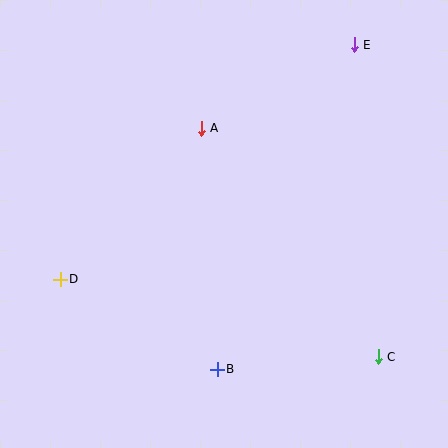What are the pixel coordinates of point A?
Point A is at (201, 128).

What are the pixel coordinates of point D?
Point D is at (60, 279).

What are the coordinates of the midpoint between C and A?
The midpoint between C and A is at (290, 243).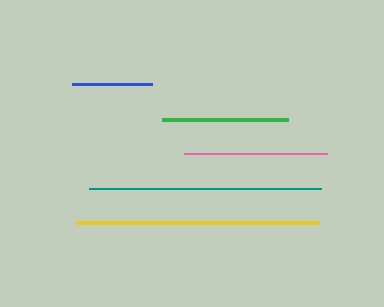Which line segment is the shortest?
The blue line is the shortest at approximately 80 pixels.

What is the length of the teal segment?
The teal segment is approximately 232 pixels long.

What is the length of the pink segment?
The pink segment is approximately 144 pixels long.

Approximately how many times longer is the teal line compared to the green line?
The teal line is approximately 1.8 times the length of the green line.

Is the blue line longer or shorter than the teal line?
The teal line is longer than the blue line.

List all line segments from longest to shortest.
From longest to shortest: yellow, teal, pink, green, blue.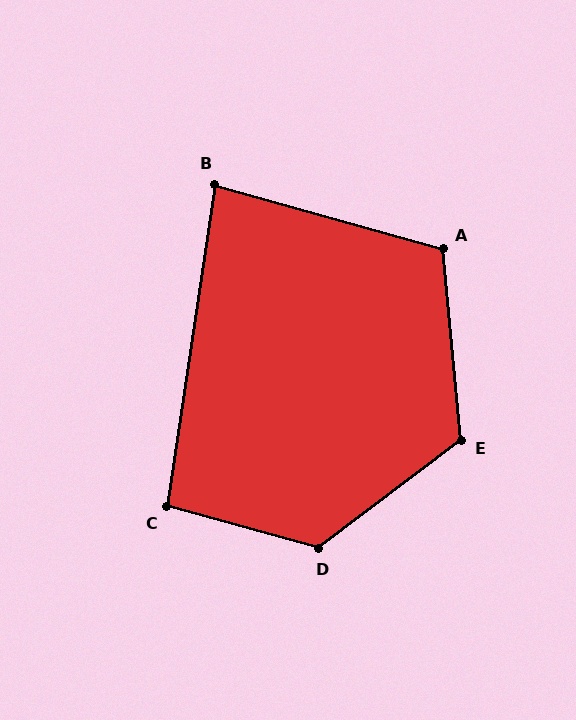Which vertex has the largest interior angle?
D, at approximately 128 degrees.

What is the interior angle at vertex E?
Approximately 122 degrees (obtuse).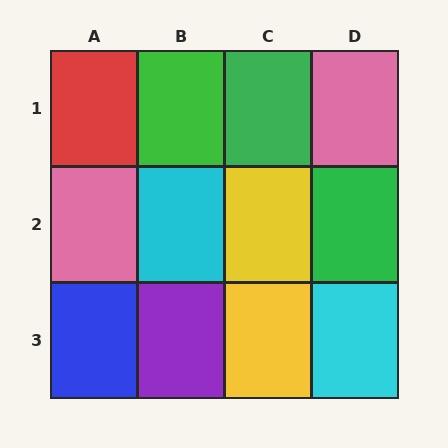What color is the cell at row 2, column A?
Pink.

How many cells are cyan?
2 cells are cyan.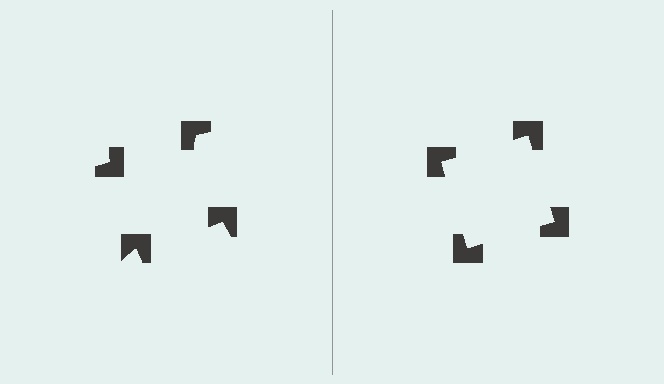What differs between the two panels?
The notched squares are positioned identically on both sides; only the wedge orientations differ. On the right they align to a square; on the left they are misaligned.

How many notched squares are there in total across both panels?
8 — 4 on each side.